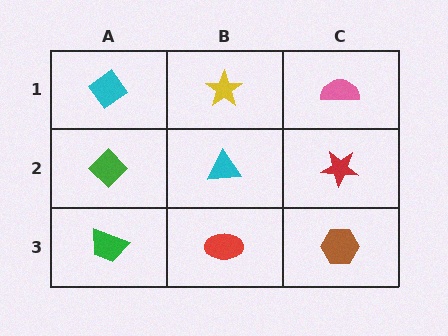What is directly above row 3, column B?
A cyan triangle.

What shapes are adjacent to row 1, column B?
A cyan triangle (row 2, column B), a cyan diamond (row 1, column A), a pink semicircle (row 1, column C).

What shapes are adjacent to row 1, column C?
A red star (row 2, column C), a yellow star (row 1, column B).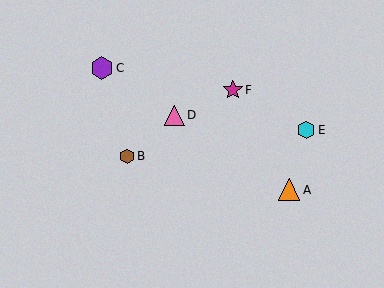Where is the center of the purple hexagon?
The center of the purple hexagon is at (102, 68).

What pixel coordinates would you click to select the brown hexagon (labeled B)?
Click at (127, 156) to select the brown hexagon B.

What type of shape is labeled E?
Shape E is a cyan hexagon.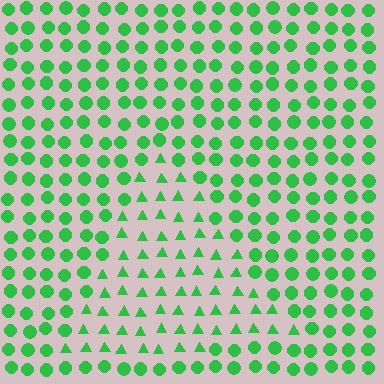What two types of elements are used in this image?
The image uses triangles inside the triangle region and circles outside it.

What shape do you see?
I see a triangle.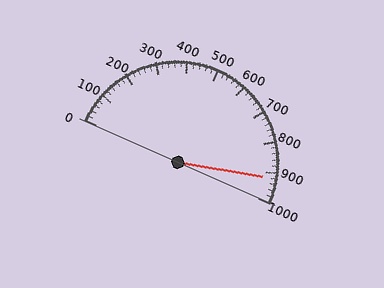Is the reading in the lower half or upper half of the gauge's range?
The reading is in the upper half of the range (0 to 1000).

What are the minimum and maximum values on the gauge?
The gauge ranges from 0 to 1000.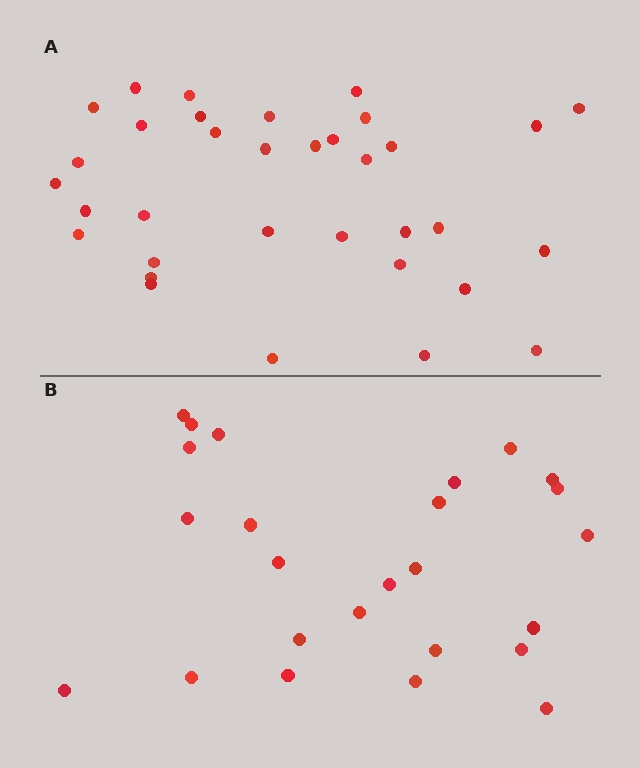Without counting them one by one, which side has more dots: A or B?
Region A (the top region) has more dots.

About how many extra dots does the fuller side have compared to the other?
Region A has roughly 8 or so more dots than region B.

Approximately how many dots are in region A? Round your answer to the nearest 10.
About 30 dots. (The exact count is 34, which rounds to 30.)